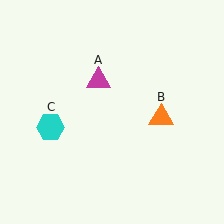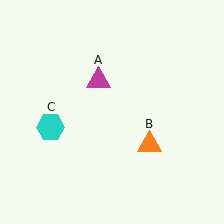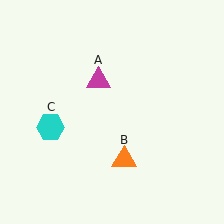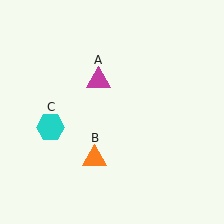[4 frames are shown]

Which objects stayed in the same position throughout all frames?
Magenta triangle (object A) and cyan hexagon (object C) remained stationary.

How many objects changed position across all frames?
1 object changed position: orange triangle (object B).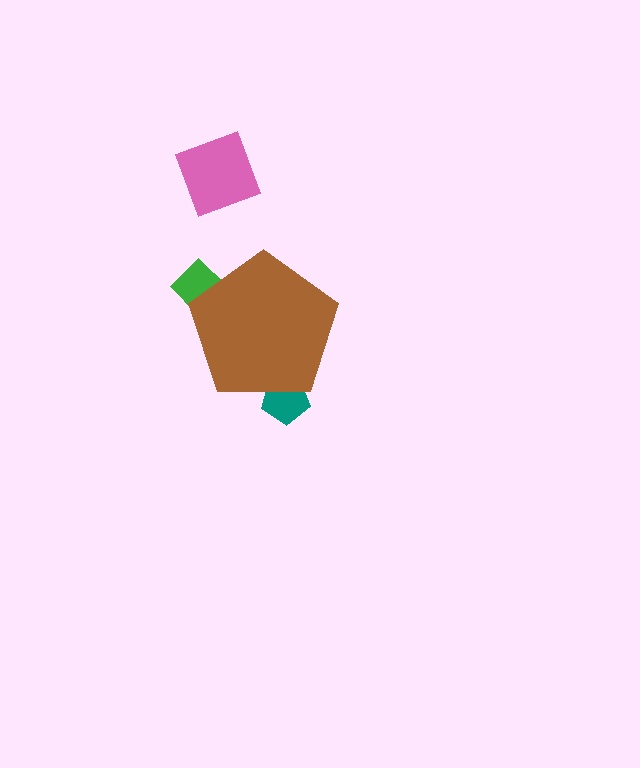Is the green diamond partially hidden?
Yes, the green diamond is partially hidden behind the brown pentagon.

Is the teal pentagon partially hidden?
Yes, the teal pentagon is partially hidden behind the brown pentagon.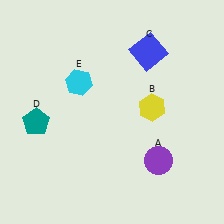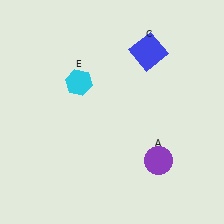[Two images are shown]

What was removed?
The yellow hexagon (B), the teal pentagon (D) were removed in Image 2.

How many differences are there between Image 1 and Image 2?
There are 2 differences between the two images.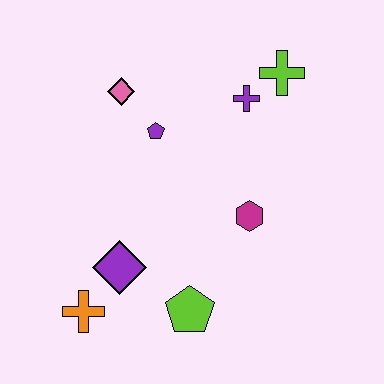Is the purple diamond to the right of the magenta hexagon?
No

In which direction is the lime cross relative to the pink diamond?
The lime cross is to the right of the pink diamond.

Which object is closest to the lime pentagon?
The purple diamond is closest to the lime pentagon.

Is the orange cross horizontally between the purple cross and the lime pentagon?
No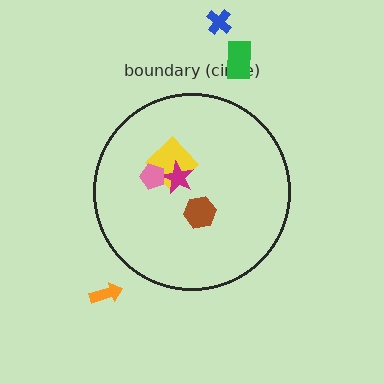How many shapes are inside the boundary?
4 inside, 3 outside.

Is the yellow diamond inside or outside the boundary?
Inside.